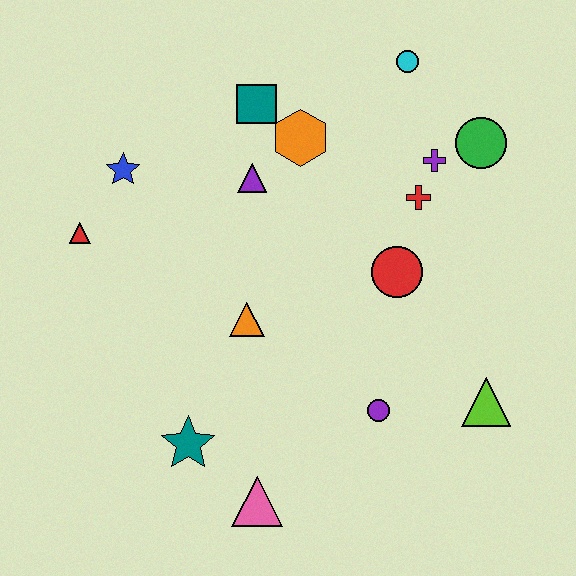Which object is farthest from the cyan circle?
The pink triangle is farthest from the cyan circle.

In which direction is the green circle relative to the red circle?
The green circle is above the red circle.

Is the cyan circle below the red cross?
No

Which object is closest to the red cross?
The purple cross is closest to the red cross.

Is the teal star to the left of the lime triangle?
Yes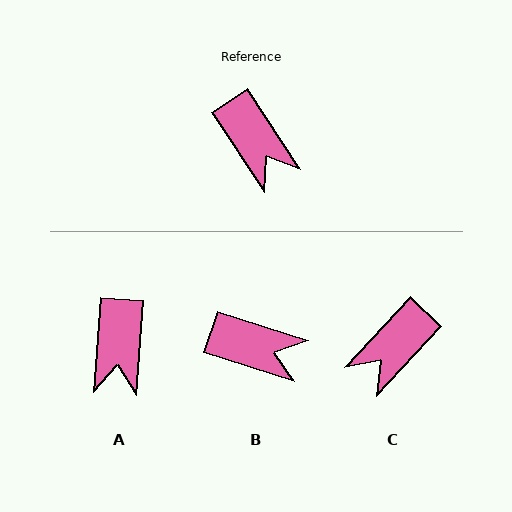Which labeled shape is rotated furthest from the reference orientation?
C, about 76 degrees away.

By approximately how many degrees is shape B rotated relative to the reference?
Approximately 39 degrees counter-clockwise.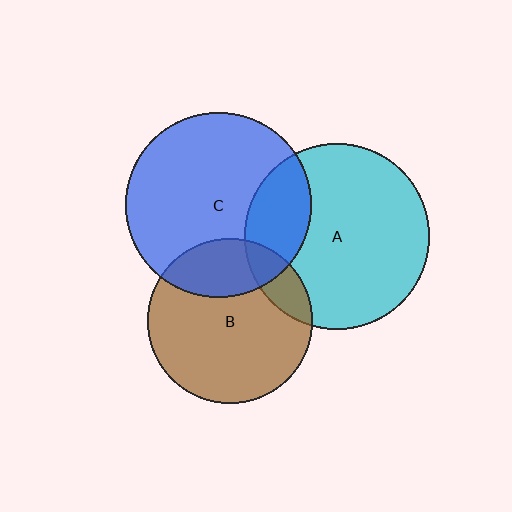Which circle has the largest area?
Circle C (blue).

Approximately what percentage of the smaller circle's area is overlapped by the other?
Approximately 20%.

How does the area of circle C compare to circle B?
Approximately 1.3 times.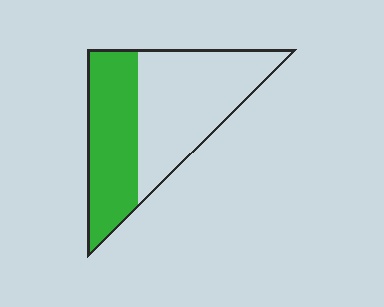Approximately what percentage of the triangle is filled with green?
Approximately 45%.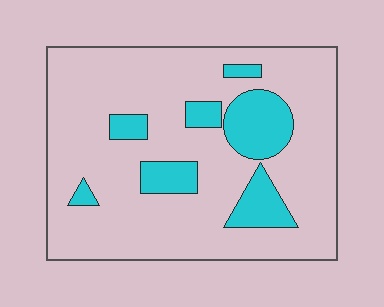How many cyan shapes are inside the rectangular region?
7.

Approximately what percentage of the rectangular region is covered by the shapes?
Approximately 20%.